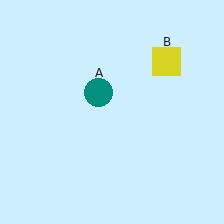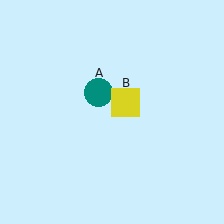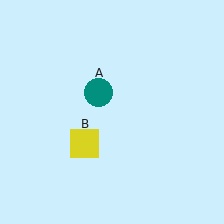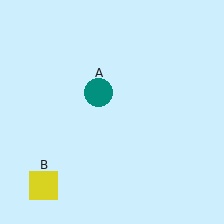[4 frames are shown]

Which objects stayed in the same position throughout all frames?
Teal circle (object A) remained stationary.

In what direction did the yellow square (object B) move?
The yellow square (object B) moved down and to the left.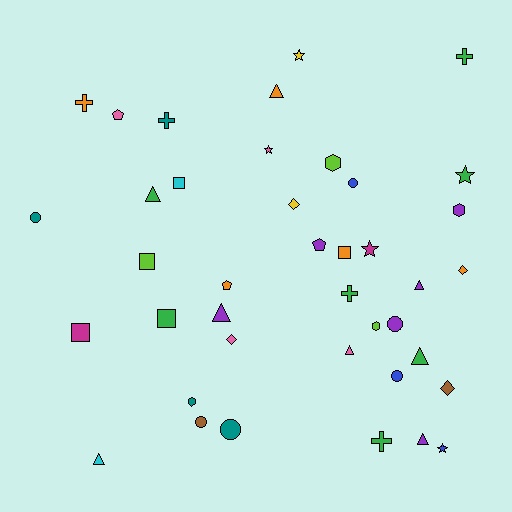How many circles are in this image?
There are 6 circles.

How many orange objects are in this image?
There are 5 orange objects.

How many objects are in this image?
There are 40 objects.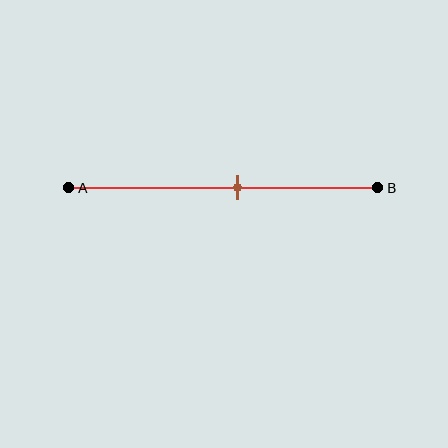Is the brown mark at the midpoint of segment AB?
No, the mark is at about 55% from A, not at the 50% midpoint.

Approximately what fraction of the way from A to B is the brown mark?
The brown mark is approximately 55% of the way from A to B.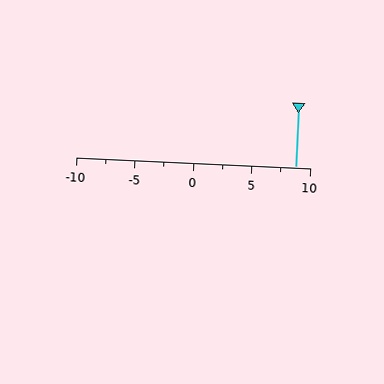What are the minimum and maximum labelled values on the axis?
The axis runs from -10 to 10.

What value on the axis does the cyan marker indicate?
The marker indicates approximately 8.8.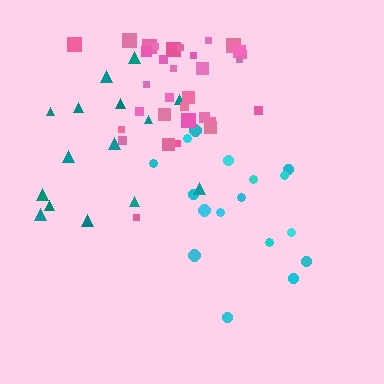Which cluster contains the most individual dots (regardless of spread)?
Pink (33).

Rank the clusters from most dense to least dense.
pink, teal, cyan.